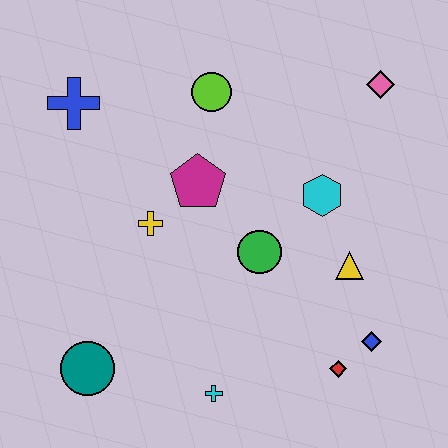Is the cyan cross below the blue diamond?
Yes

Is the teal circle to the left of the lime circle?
Yes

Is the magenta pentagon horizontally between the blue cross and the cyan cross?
Yes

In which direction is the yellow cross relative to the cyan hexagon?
The yellow cross is to the left of the cyan hexagon.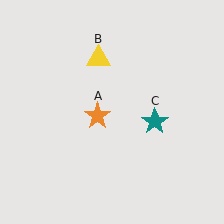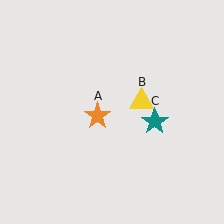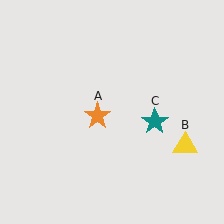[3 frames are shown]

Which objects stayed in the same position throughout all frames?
Orange star (object A) and teal star (object C) remained stationary.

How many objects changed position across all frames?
1 object changed position: yellow triangle (object B).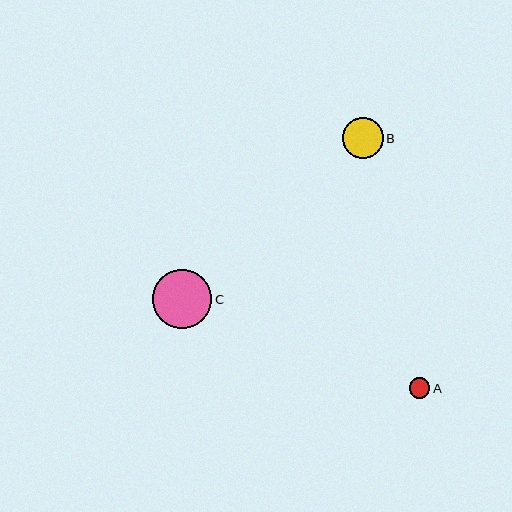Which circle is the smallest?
Circle A is the smallest with a size of approximately 20 pixels.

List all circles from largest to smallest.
From largest to smallest: C, B, A.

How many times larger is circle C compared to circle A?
Circle C is approximately 2.9 times the size of circle A.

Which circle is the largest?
Circle C is the largest with a size of approximately 59 pixels.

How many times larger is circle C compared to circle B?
Circle C is approximately 1.5 times the size of circle B.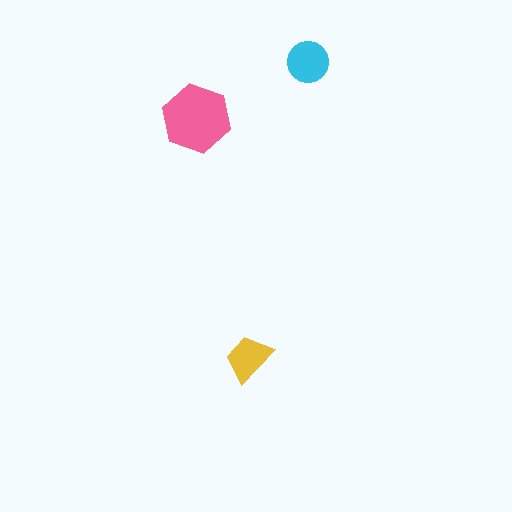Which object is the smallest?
The yellow trapezoid.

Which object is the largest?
The pink hexagon.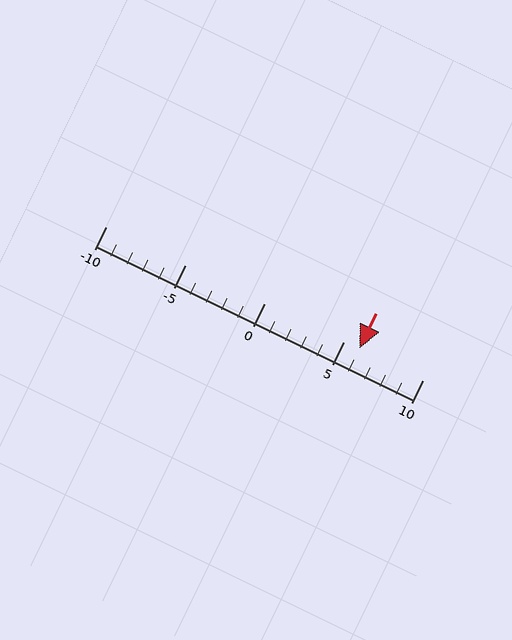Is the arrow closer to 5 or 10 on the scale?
The arrow is closer to 5.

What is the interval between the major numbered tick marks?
The major tick marks are spaced 5 units apart.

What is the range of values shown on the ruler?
The ruler shows values from -10 to 10.